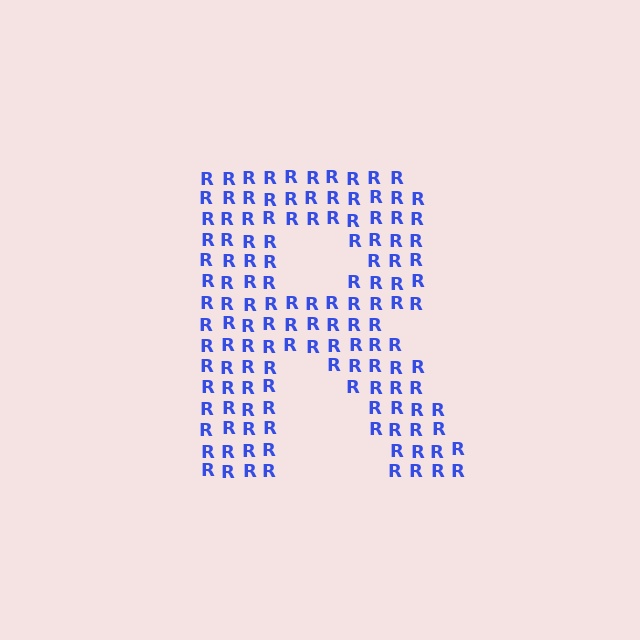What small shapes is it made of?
It is made of small letter R's.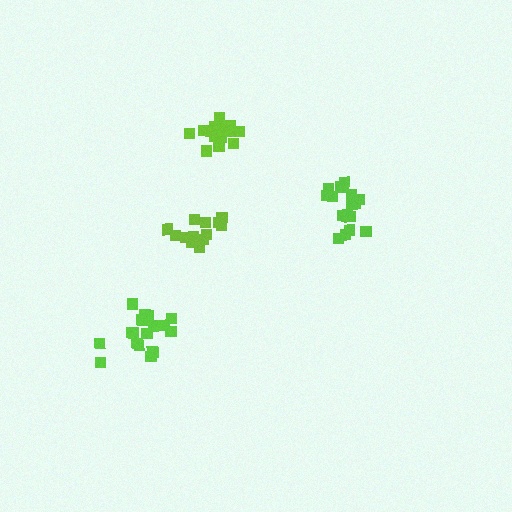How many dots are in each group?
Group 1: 18 dots, Group 2: 16 dots, Group 3: 18 dots, Group 4: 13 dots (65 total).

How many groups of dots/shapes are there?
There are 4 groups.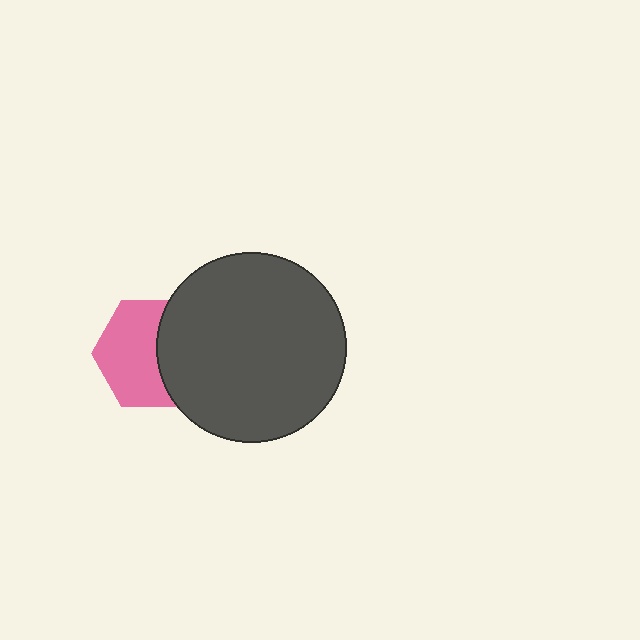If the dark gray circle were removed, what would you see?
You would see the complete pink hexagon.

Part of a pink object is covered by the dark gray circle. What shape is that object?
It is a hexagon.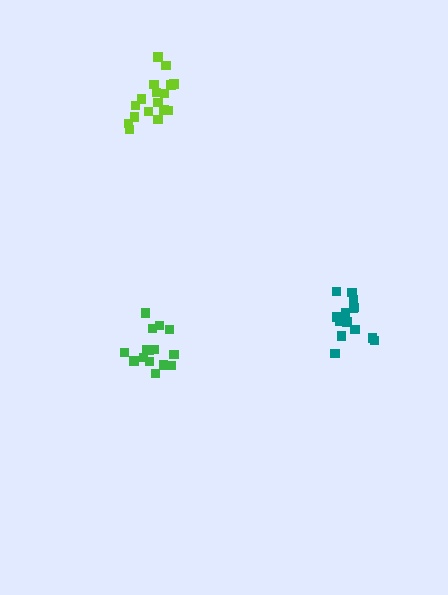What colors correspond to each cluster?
The clusters are colored: lime, green, teal.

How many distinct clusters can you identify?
There are 3 distinct clusters.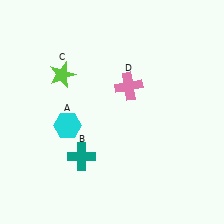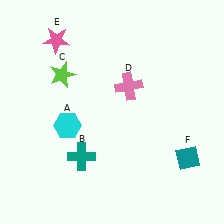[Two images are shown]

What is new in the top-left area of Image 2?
A pink star (E) was added in the top-left area of Image 2.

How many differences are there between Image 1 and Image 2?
There are 2 differences between the two images.